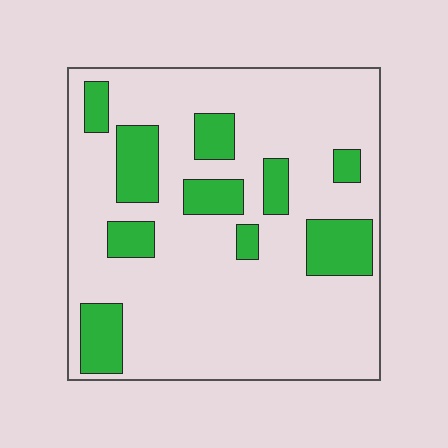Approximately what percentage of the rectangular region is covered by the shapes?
Approximately 20%.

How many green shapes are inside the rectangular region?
10.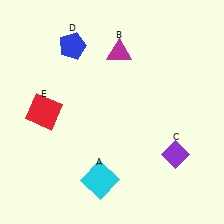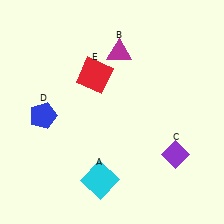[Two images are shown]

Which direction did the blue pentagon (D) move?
The blue pentagon (D) moved down.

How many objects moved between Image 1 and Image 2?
2 objects moved between the two images.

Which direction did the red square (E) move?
The red square (E) moved right.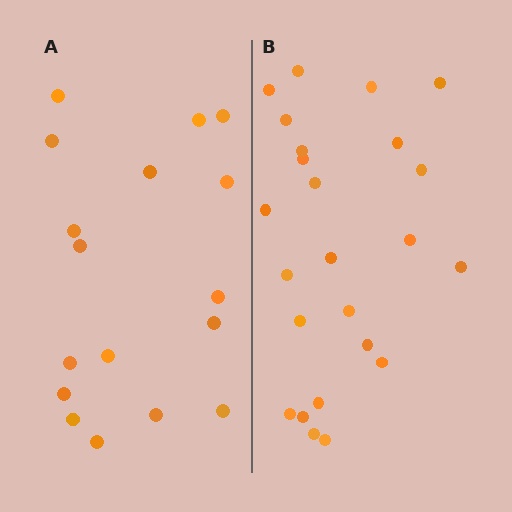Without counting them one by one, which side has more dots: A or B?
Region B (the right region) has more dots.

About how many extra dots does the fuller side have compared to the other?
Region B has roughly 8 or so more dots than region A.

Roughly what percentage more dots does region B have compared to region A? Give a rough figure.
About 40% more.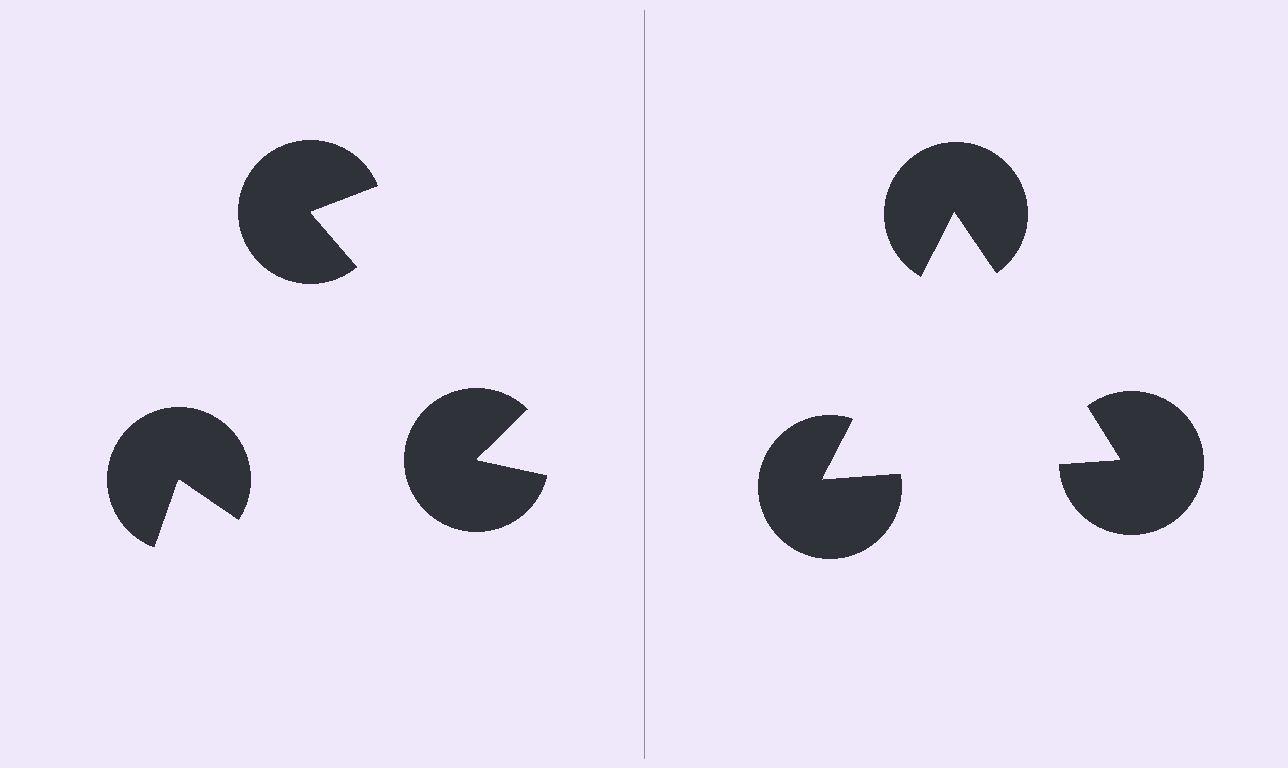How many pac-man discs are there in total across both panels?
6 — 3 on each side.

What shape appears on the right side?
An illusory triangle.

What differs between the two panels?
The pac-man discs are positioned identically on both sides; only the wedge orientations differ. On the right they align to a triangle; on the left they are misaligned.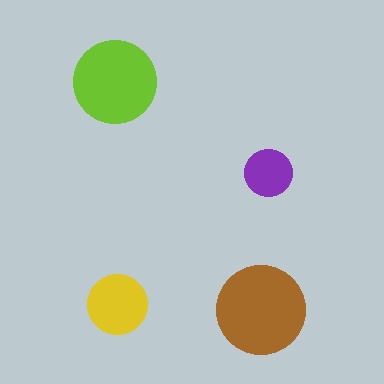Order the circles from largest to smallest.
the brown one, the lime one, the yellow one, the purple one.